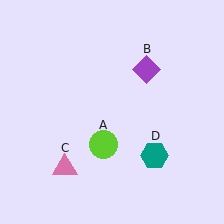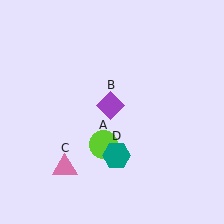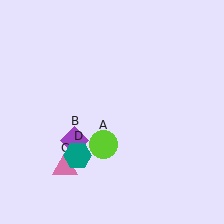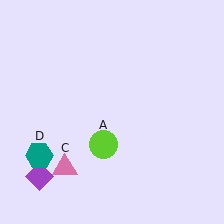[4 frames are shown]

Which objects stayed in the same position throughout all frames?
Lime circle (object A) and pink triangle (object C) remained stationary.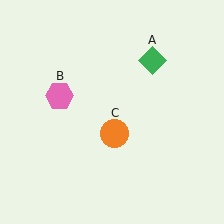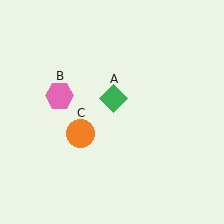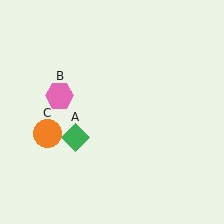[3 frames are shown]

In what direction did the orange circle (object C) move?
The orange circle (object C) moved left.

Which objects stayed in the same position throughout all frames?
Pink hexagon (object B) remained stationary.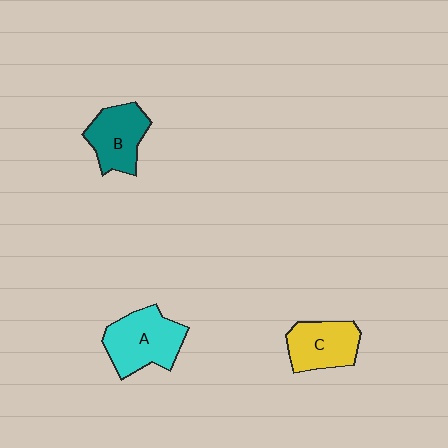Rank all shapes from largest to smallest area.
From largest to smallest: A (cyan), B (teal), C (yellow).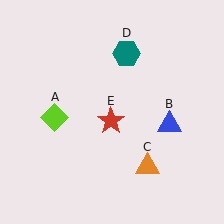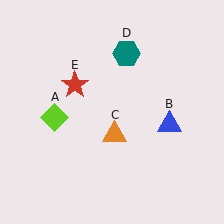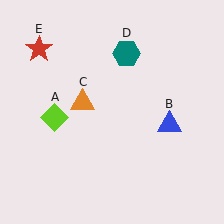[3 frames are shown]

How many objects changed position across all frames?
2 objects changed position: orange triangle (object C), red star (object E).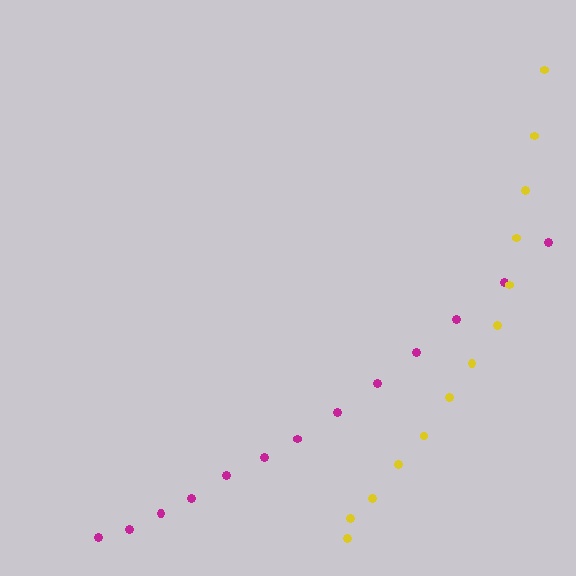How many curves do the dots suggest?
There are 2 distinct paths.